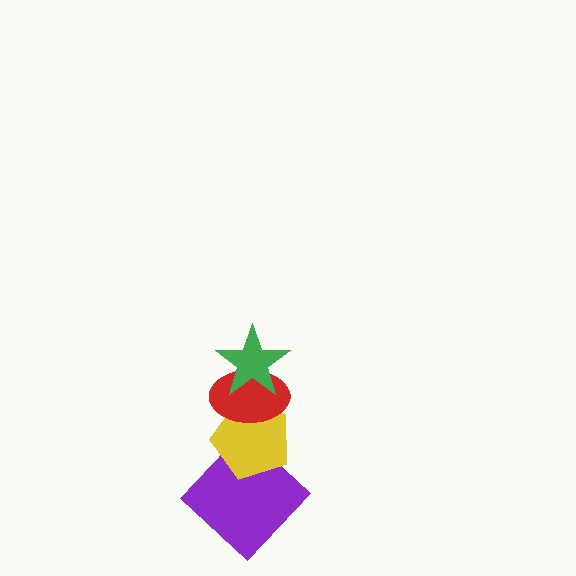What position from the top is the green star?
The green star is 1st from the top.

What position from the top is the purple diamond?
The purple diamond is 4th from the top.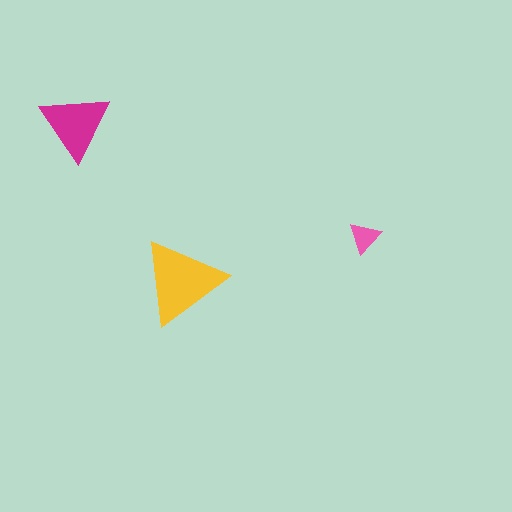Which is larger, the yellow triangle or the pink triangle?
The yellow one.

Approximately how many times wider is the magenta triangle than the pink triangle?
About 2 times wider.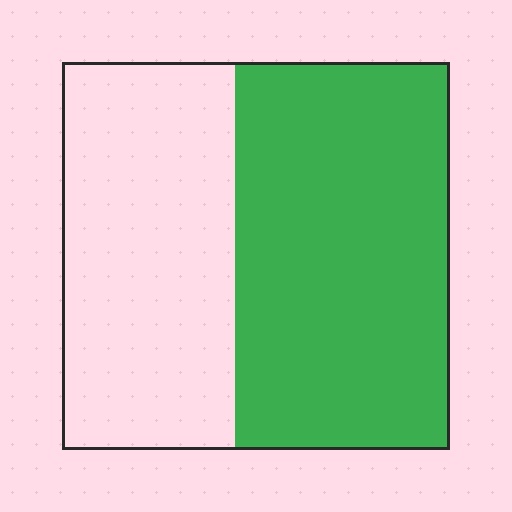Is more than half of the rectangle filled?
Yes.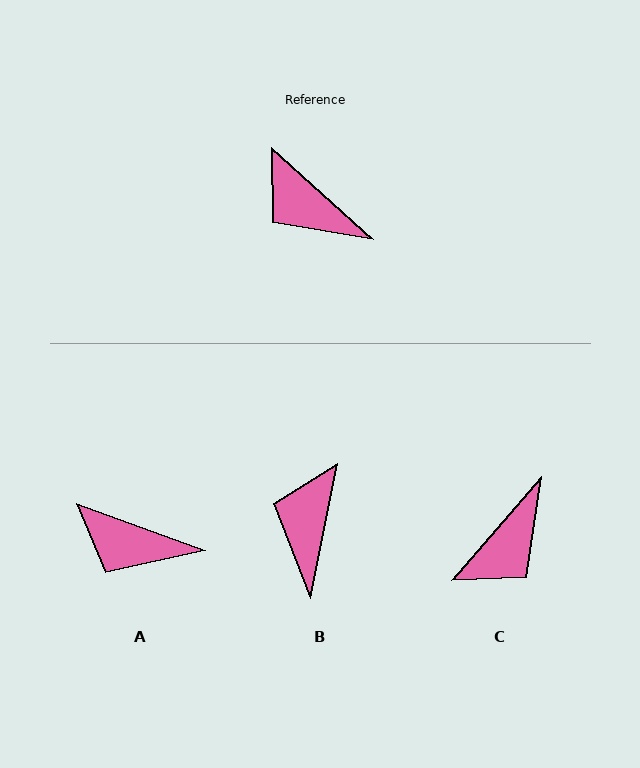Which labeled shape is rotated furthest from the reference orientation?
C, about 91 degrees away.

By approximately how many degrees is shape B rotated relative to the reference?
Approximately 59 degrees clockwise.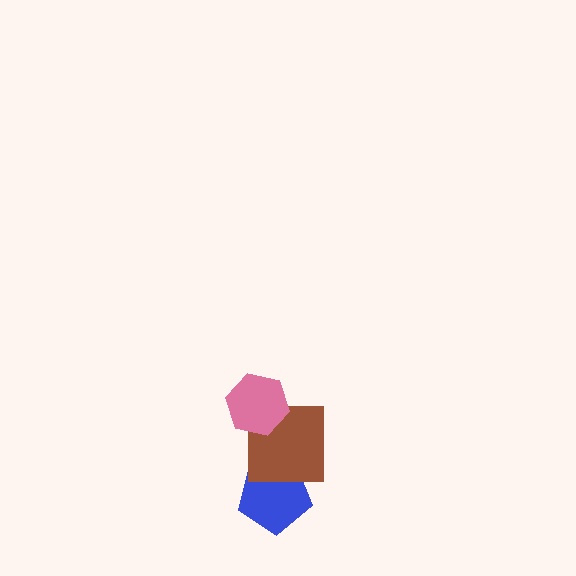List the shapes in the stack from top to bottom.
From top to bottom: the pink hexagon, the brown square, the blue pentagon.